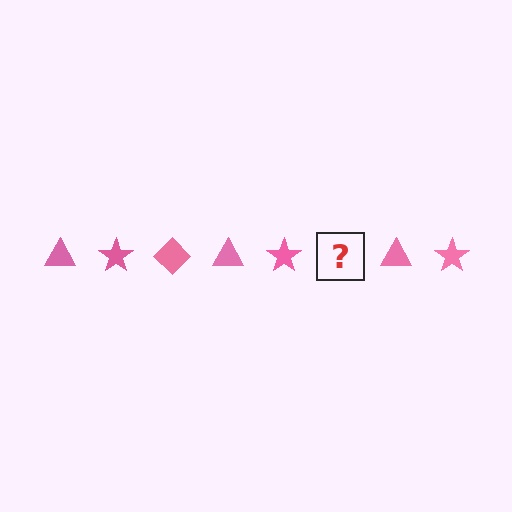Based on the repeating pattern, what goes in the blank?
The blank should be a pink diamond.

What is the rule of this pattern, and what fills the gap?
The rule is that the pattern cycles through triangle, star, diamond shapes in pink. The gap should be filled with a pink diamond.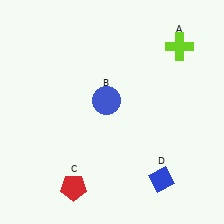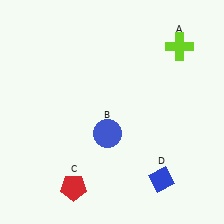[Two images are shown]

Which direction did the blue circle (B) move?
The blue circle (B) moved down.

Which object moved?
The blue circle (B) moved down.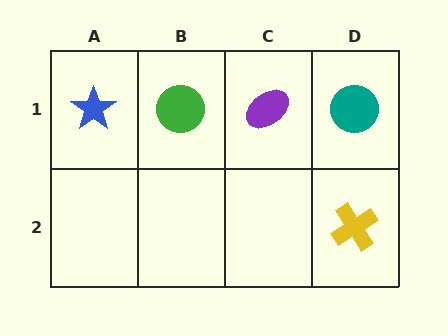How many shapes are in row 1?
4 shapes.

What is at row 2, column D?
A yellow cross.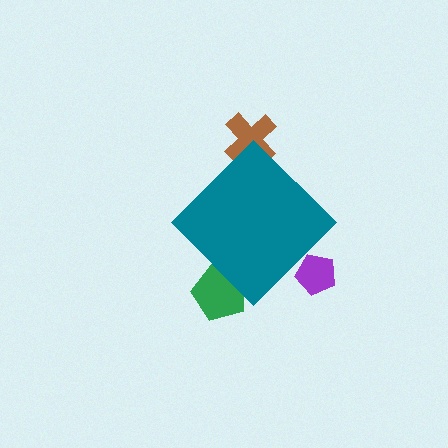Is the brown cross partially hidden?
Yes, the brown cross is partially hidden behind the teal diamond.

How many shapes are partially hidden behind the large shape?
3 shapes are partially hidden.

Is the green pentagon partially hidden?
Yes, the green pentagon is partially hidden behind the teal diamond.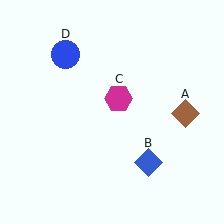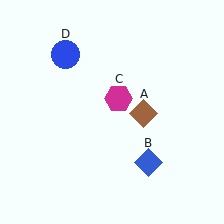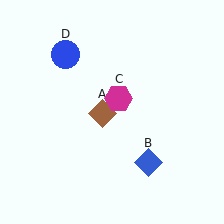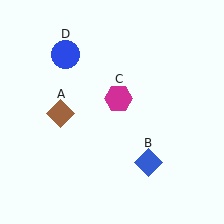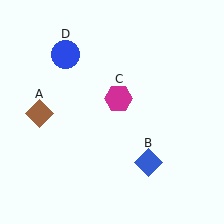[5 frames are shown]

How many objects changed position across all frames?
1 object changed position: brown diamond (object A).